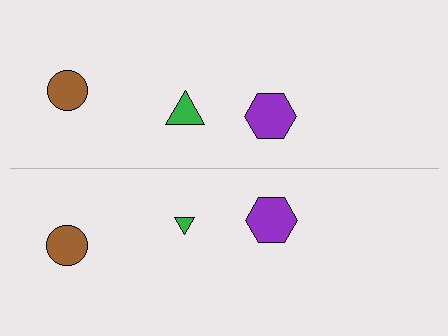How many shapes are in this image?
There are 6 shapes in this image.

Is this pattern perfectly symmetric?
No, the pattern is not perfectly symmetric. The green triangle on the bottom side has a different size than its mirror counterpart.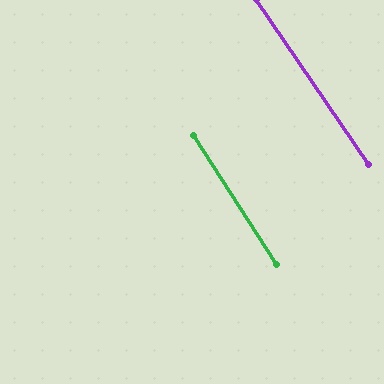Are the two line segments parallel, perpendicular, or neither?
Parallel — their directions differ by only 1.2°.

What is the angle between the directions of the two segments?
Approximately 1 degree.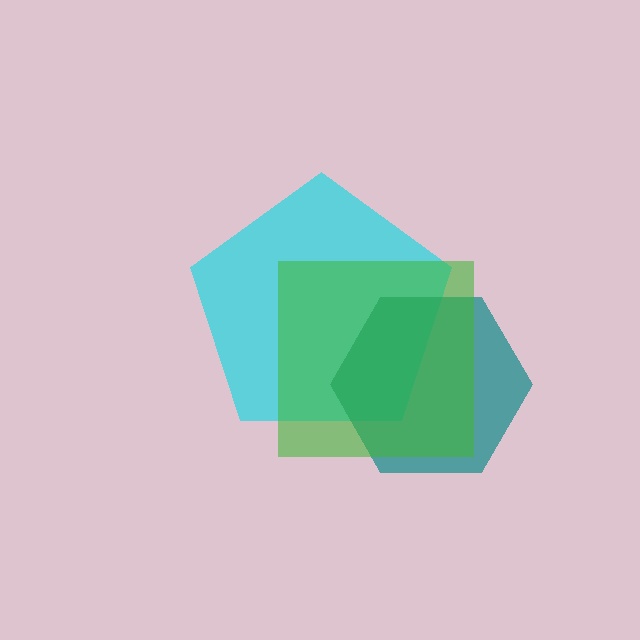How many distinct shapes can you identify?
There are 3 distinct shapes: a cyan pentagon, a teal hexagon, a green square.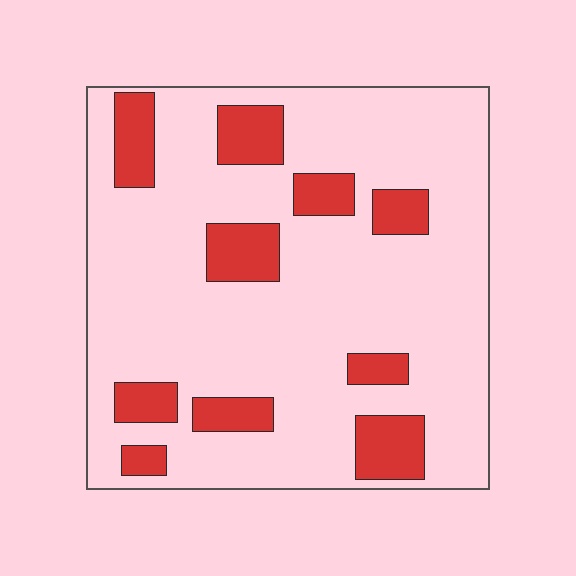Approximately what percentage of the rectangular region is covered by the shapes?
Approximately 20%.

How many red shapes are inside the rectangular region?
10.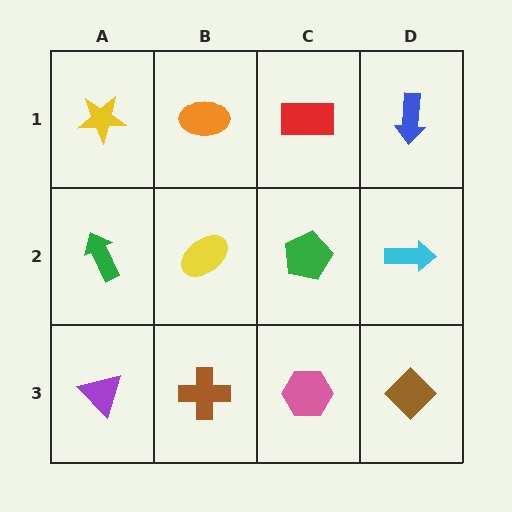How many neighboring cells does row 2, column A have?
3.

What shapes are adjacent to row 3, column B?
A yellow ellipse (row 2, column B), a purple triangle (row 3, column A), a pink hexagon (row 3, column C).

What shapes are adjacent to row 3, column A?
A green arrow (row 2, column A), a brown cross (row 3, column B).